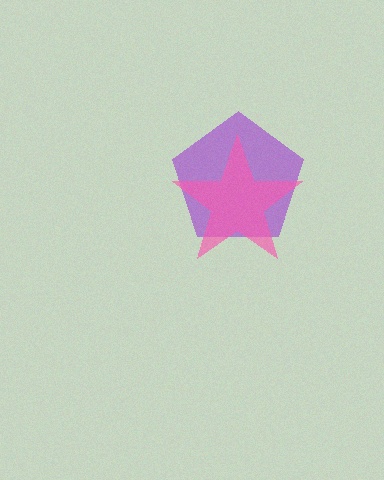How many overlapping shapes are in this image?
There are 2 overlapping shapes in the image.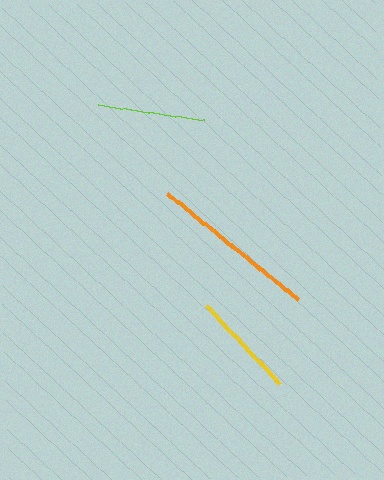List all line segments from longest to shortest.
From longest to shortest: orange, yellow, lime.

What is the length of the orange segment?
The orange segment is approximately 169 pixels long.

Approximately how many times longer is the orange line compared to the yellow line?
The orange line is approximately 1.6 times the length of the yellow line.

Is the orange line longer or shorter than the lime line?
The orange line is longer than the lime line.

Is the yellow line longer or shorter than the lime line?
The yellow line is longer than the lime line.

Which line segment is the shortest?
The lime line is the shortest at approximately 107 pixels.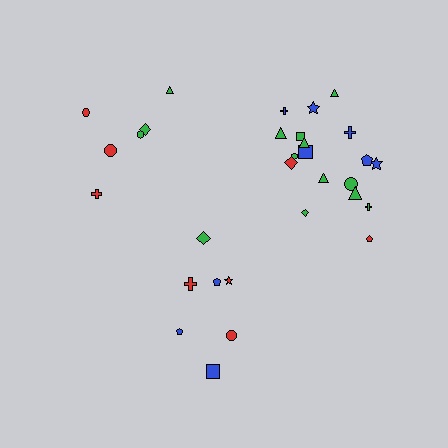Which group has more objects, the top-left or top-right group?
The top-right group.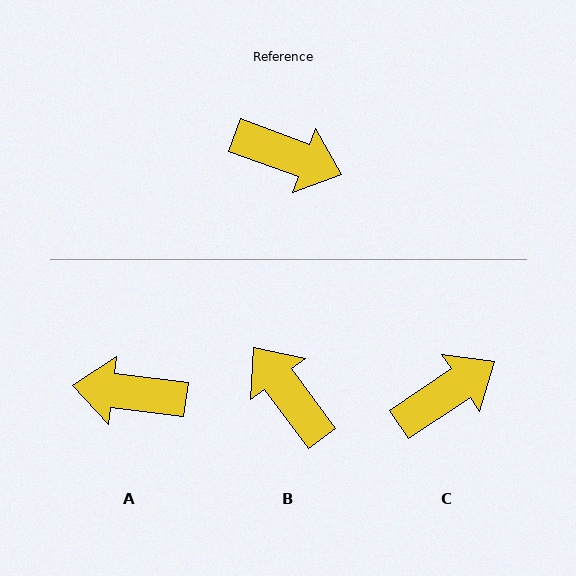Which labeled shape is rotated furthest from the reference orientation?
A, about 167 degrees away.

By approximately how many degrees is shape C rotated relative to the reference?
Approximately 54 degrees counter-clockwise.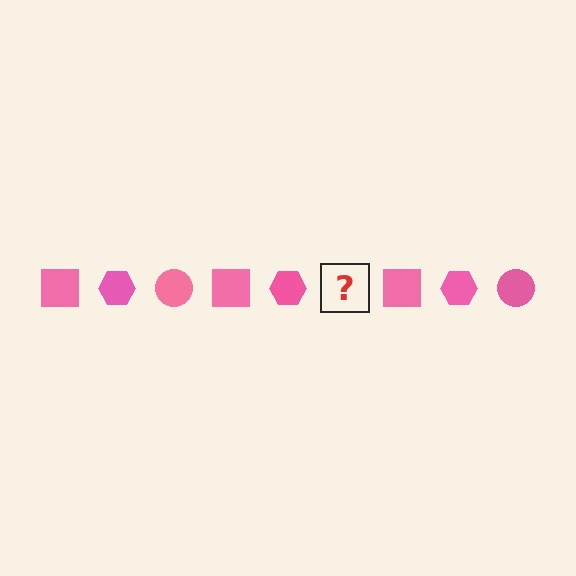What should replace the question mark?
The question mark should be replaced with a pink circle.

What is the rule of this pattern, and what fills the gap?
The rule is that the pattern cycles through square, hexagon, circle shapes in pink. The gap should be filled with a pink circle.